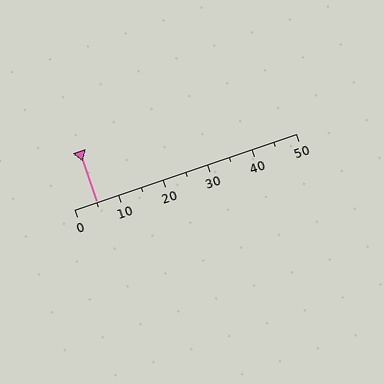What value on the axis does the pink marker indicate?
The marker indicates approximately 5.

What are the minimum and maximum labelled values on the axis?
The axis runs from 0 to 50.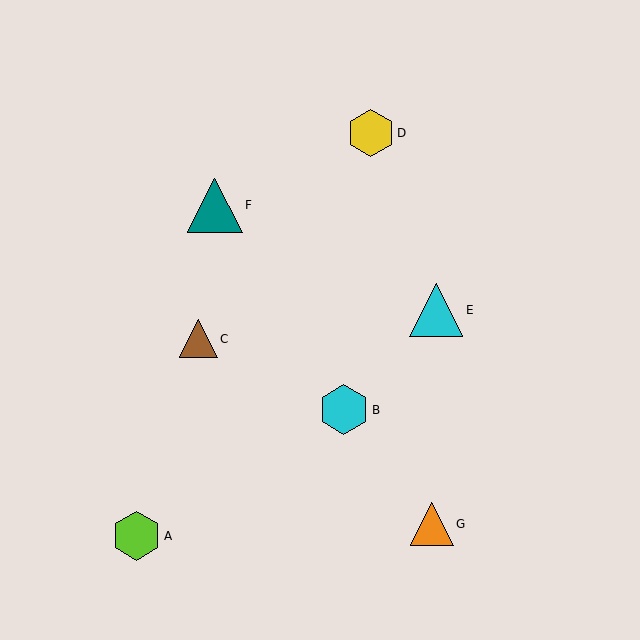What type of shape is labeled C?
Shape C is a brown triangle.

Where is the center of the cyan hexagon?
The center of the cyan hexagon is at (344, 410).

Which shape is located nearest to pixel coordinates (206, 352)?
The brown triangle (labeled C) at (198, 339) is nearest to that location.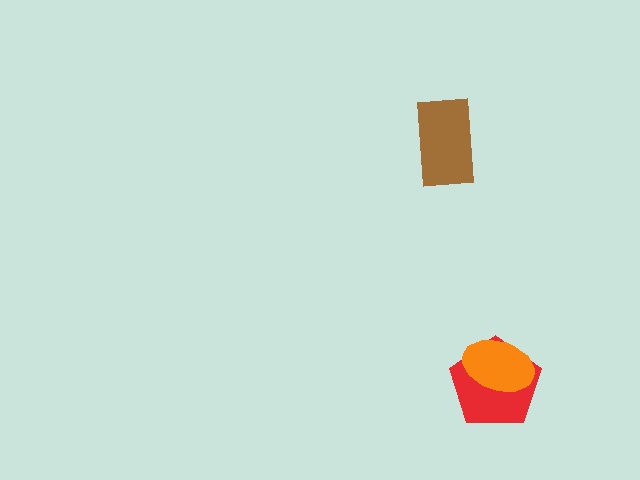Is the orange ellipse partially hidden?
No, no other shape covers it.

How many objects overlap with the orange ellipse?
1 object overlaps with the orange ellipse.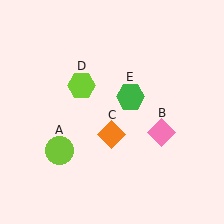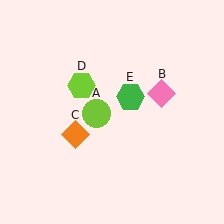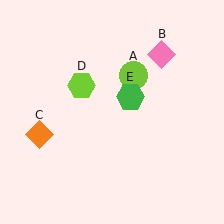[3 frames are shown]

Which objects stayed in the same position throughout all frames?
Lime hexagon (object D) and green hexagon (object E) remained stationary.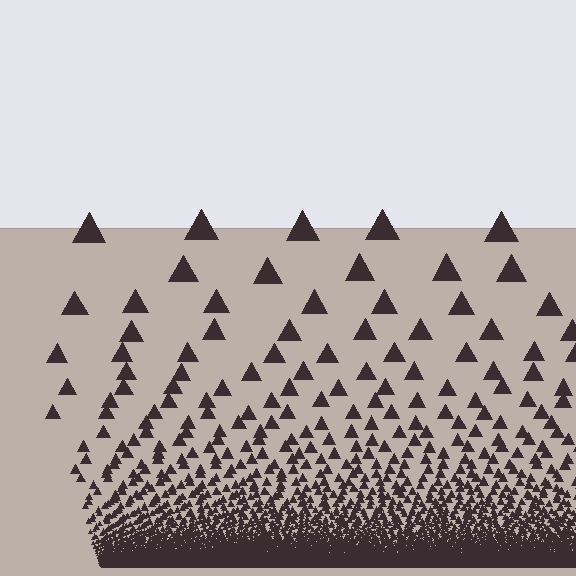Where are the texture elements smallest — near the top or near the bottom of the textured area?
Near the bottom.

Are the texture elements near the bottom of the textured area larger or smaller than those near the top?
Smaller. The gradient is inverted — elements near the bottom are smaller and denser.